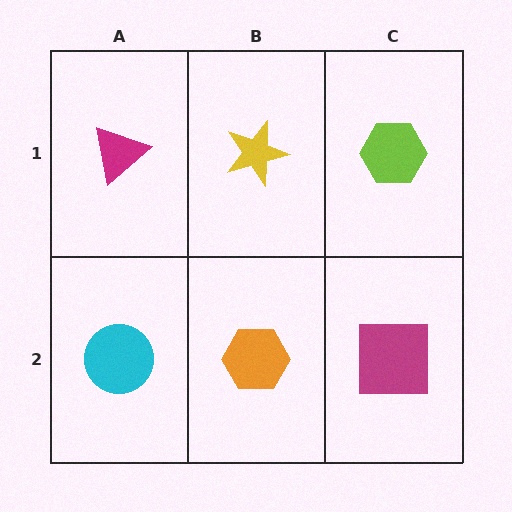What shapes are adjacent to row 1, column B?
An orange hexagon (row 2, column B), a magenta triangle (row 1, column A), a lime hexagon (row 1, column C).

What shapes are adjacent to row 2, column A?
A magenta triangle (row 1, column A), an orange hexagon (row 2, column B).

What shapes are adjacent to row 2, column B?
A yellow star (row 1, column B), a cyan circle (row 2, column A), a magenta square (row 2, column C).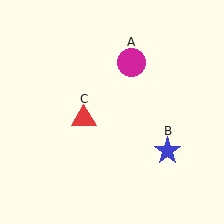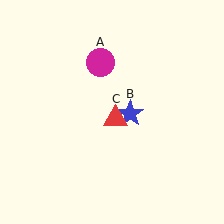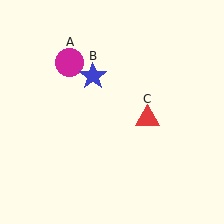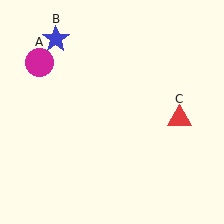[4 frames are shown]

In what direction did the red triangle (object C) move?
The red triangle (object C) moved right.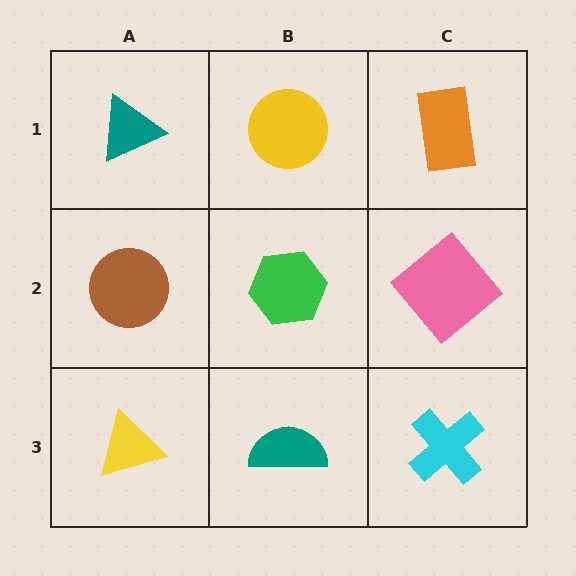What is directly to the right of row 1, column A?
A yellow circle.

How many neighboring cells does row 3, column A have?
2.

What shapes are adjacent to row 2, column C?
An orange rectangle (row 1, column C), a cyan cross (row 3, column C), a green hexagon (row 2, column B).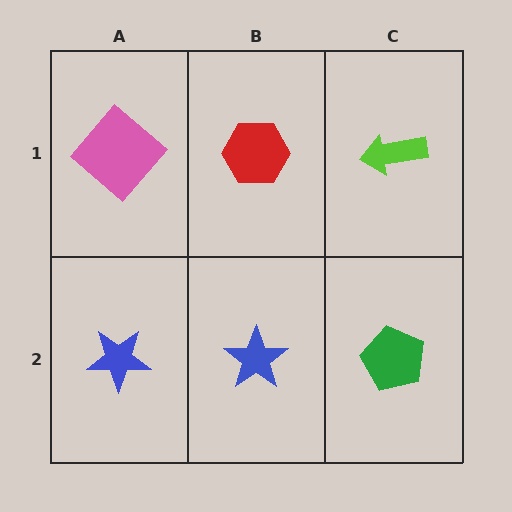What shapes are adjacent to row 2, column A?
A pink diamond (row 1, column A), a blue star (row 2, column B).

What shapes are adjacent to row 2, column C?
A lime arrow (row 1, column C), a blue star (row 2, column B).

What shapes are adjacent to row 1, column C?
A green pentagon (row 2, column C), a red hexagon (row 1, column B).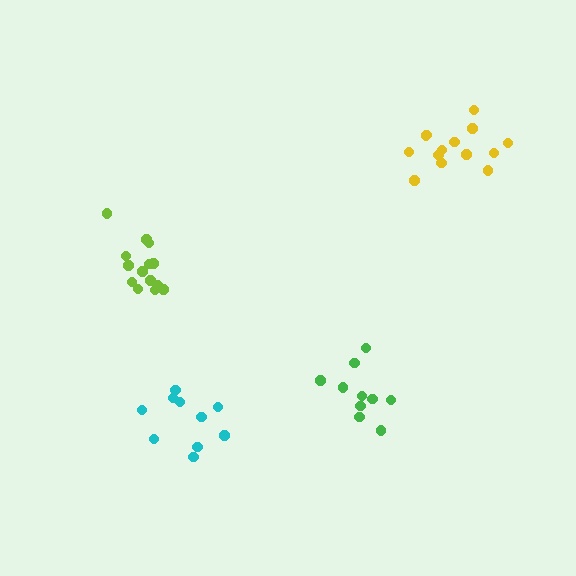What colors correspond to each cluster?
The clusters are colored: yellow, lime, green, cyan.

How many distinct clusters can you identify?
There are 4 distinct clusters.